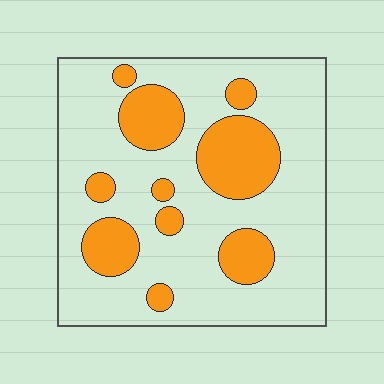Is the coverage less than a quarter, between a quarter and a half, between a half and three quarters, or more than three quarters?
Between a quarter and a half.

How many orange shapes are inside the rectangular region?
10.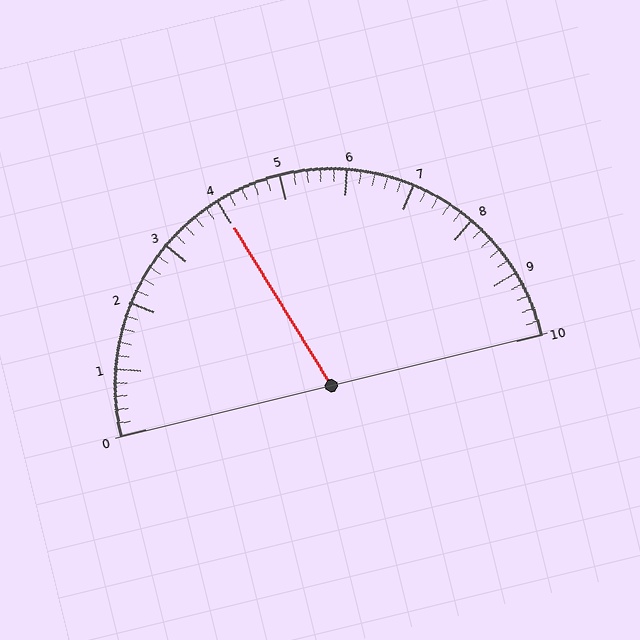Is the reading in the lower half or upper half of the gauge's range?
The reading is in the lower half of the range (0 to 10).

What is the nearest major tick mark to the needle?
The nearest major tick mark is 4.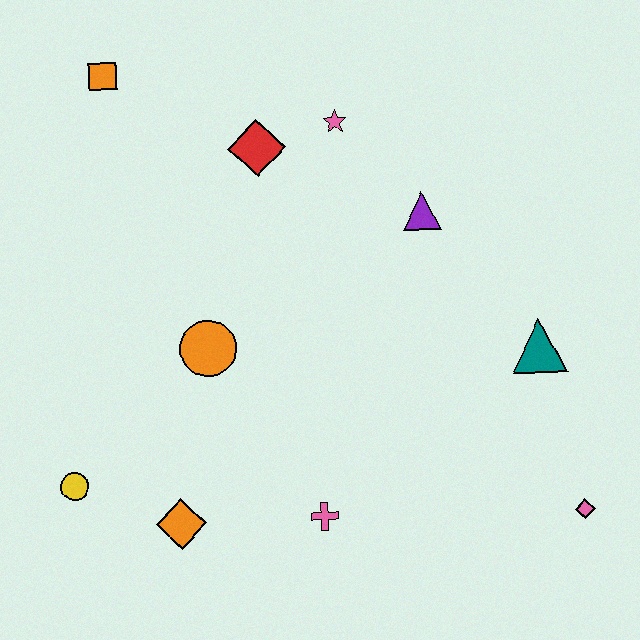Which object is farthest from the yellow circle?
The pink diamond is farthest from the yellow circle.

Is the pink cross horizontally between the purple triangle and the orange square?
Yes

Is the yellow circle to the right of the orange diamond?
No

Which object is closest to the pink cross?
The orange diamond is closest to the pink cross.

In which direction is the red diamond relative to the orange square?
The red diamond is to the right of the orange square.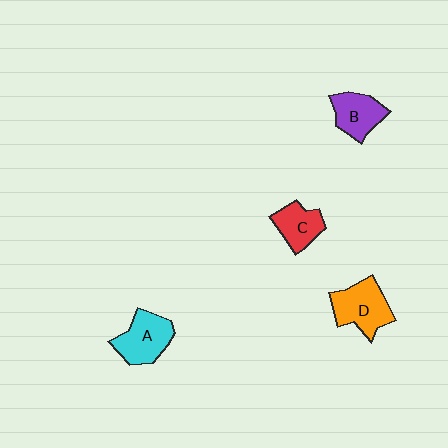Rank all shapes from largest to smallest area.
From largest to smallest: D (orange), A (cyan), B (purple), C (red).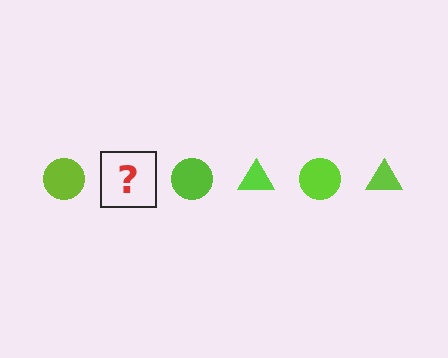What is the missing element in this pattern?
The missing element is a lime triangle.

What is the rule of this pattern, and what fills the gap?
The rule is that the pattern cycles through circle, triangle shapes in lime. The gap should be filled with a lime triangle.